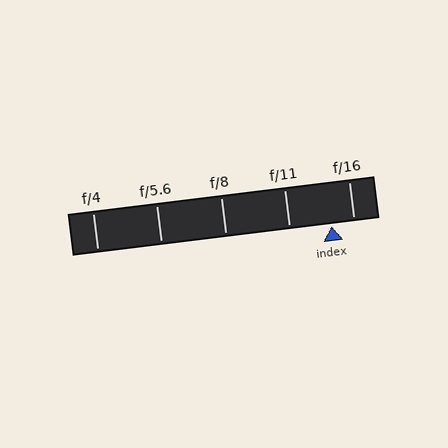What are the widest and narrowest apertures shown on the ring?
The widest aperture shown is f/4 and the narrowest is f/16.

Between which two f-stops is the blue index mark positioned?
The index mark is between f/11 and f/16.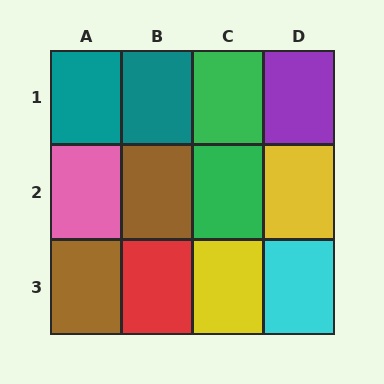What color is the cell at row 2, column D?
Yellow.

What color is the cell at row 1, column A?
Teal.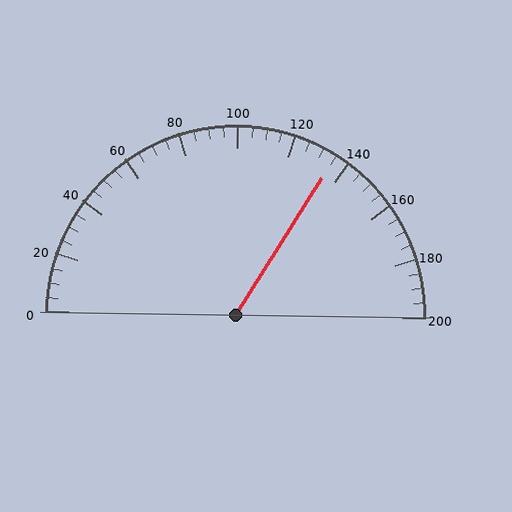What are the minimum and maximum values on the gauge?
The gauge ranges from 0 to 200.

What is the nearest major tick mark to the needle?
The nearest major tick mark is 140.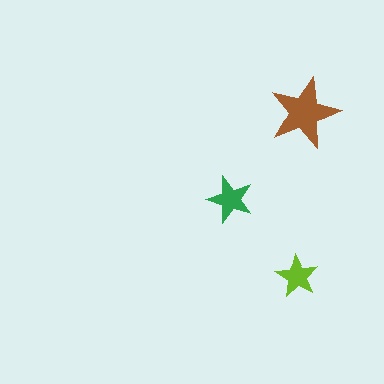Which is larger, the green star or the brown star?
The brown one.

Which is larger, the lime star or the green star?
The green one.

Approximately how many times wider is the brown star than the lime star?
About 1.5 times wider.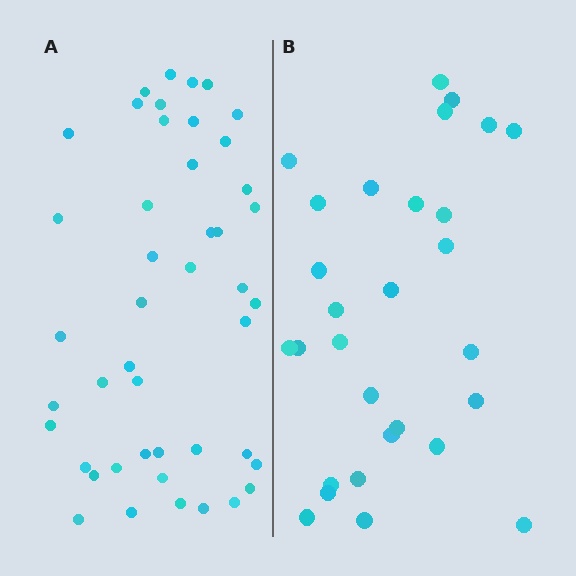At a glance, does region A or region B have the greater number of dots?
Region A (the left region) has more dots.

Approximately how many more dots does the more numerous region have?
Region A has approximately 15 more dots than region B.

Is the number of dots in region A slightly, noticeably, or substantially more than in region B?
Region A has substantially more. The ratio is roughly 1.6 to 1.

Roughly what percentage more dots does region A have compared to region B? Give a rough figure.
About 55% more.